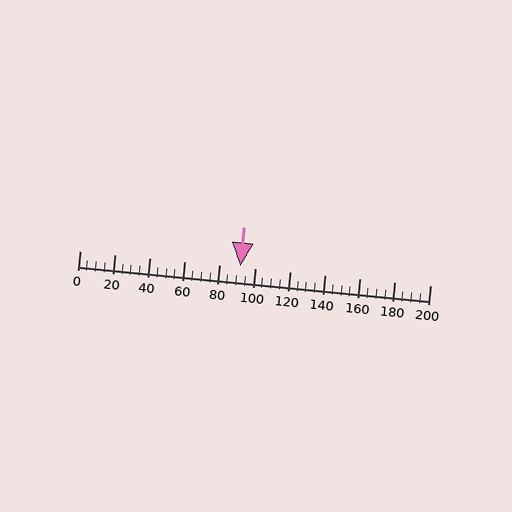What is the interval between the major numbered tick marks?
The major tick marks are spaced 20 units apart.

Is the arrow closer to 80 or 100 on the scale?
The arrow is closer to 100.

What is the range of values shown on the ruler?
The ruler shows values from 0 to 200.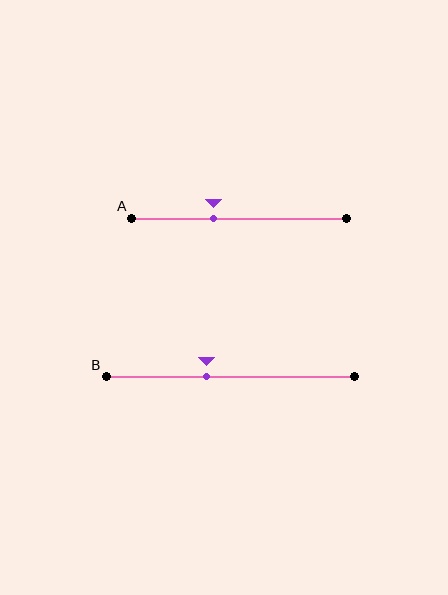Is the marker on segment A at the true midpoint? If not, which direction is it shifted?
No, the marker on segment A is shifted to the left by about 12% of the segment length.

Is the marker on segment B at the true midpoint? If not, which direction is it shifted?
No, the marker on segment B is shifted to the left by about 10% of the segment length.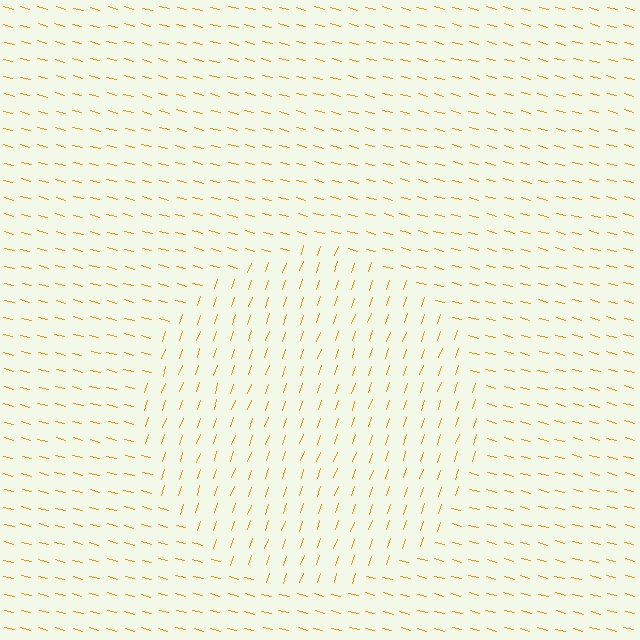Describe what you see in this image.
The image is filled with small orange line segments. A circle region in the image has lines oriented differently from the surrounding lines, creating a visible texture boundary.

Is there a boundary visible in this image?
Yes, there is a texture boundary formed by a change in line orientation.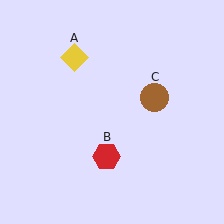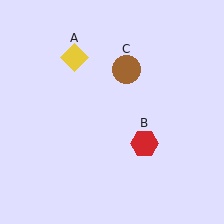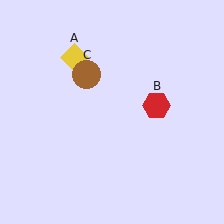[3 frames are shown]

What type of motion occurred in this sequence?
The red hexagon (object B), brown circle (object C) rotated counterclockwise around the center of the scene.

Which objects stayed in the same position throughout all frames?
Yellow diamond (object A) remained stationary.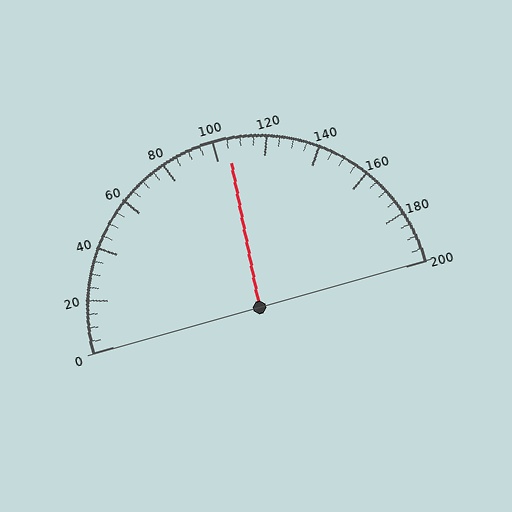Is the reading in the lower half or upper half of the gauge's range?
The reading is in the upper half of the range (0 to 200).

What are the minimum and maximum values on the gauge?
The gauge ranges from 0 to 200.